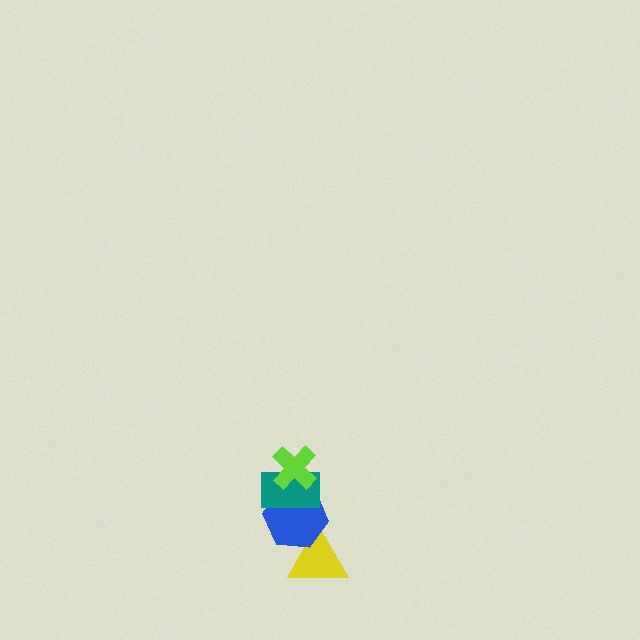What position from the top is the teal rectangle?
The teal rectangle is 2nd from the top.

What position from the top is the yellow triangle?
The yellow triangle is 4th from the top.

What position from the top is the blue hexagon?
The blue hexagon is 3rd from the top.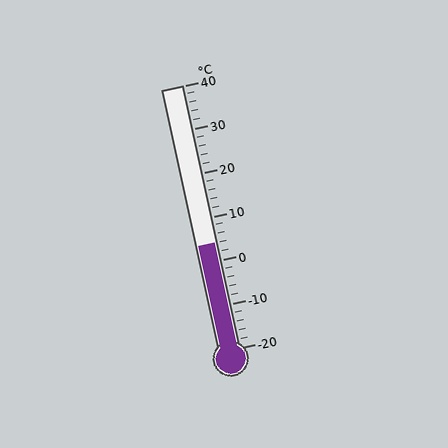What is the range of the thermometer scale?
The thermometer scale ranges from -20°C to 40°C.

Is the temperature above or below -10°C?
The temperature is above -10°C.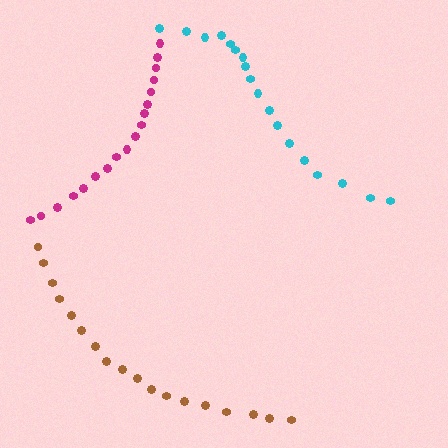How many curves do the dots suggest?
There are 3 distinct paths.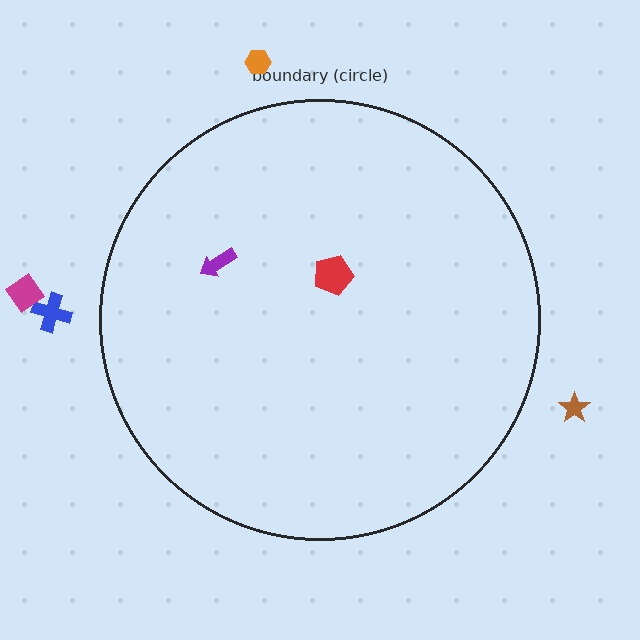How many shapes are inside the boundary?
2 inside, 4 outside.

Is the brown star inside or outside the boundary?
Outside.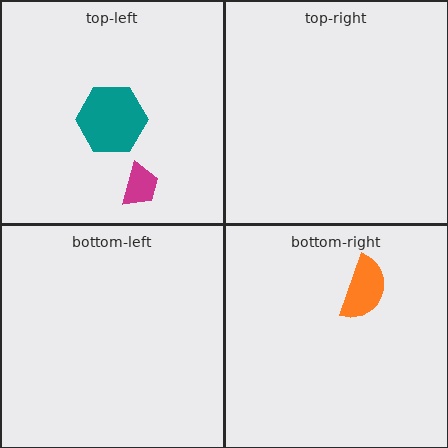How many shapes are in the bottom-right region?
1.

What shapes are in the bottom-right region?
The orange semicircle.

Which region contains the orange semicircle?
The bottom-right region.